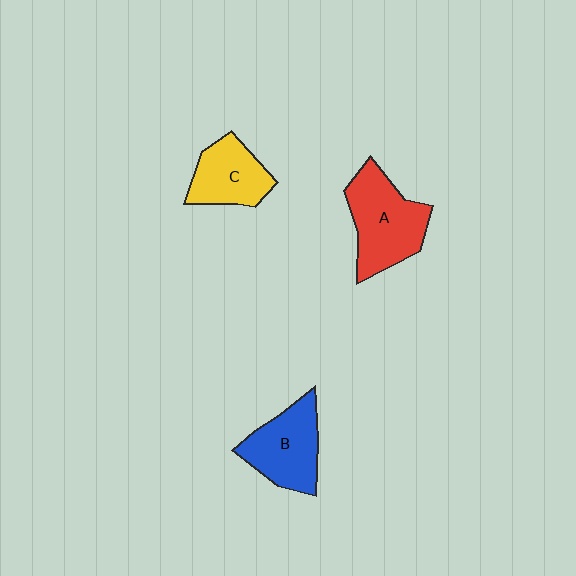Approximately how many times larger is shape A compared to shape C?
Approximately 1.4 times.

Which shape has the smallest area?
Shape C (yellow).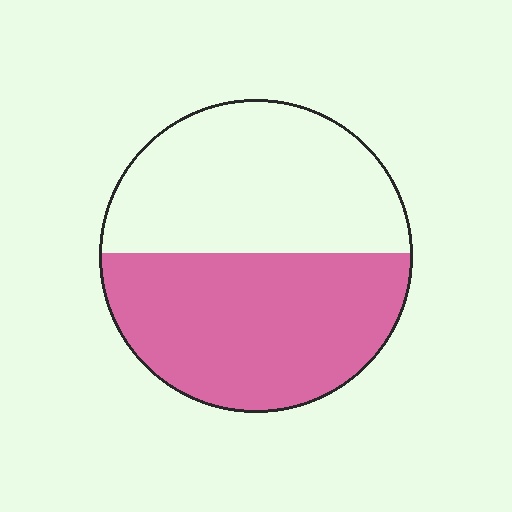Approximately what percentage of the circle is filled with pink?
Approximately 50%.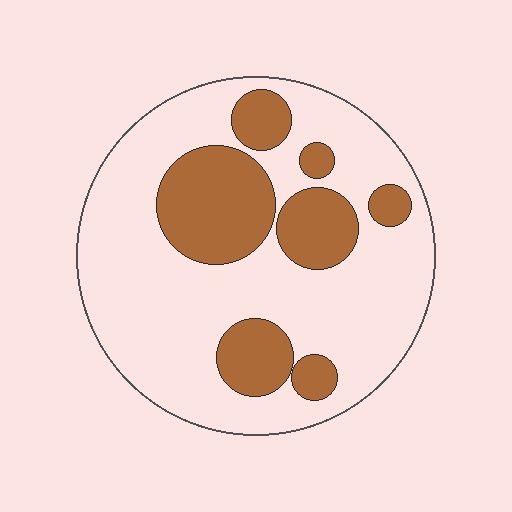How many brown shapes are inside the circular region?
7.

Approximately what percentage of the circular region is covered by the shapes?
Approximately 30%.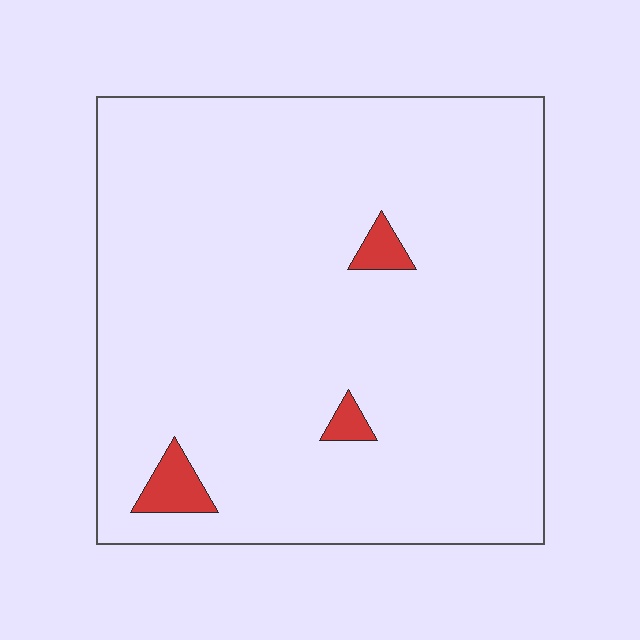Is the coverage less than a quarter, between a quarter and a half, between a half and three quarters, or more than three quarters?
Less than a quarter.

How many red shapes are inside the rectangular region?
3.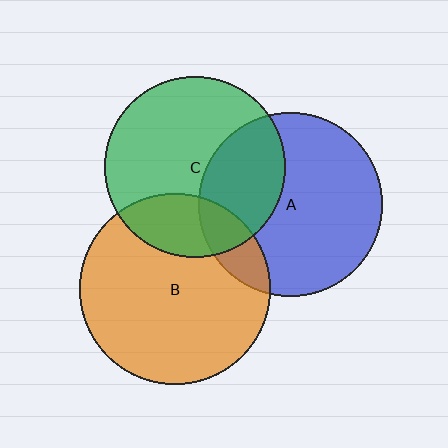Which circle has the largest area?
Circle B (orange).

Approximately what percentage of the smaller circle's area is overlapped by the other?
Approximately 15%.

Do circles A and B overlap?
Yes.